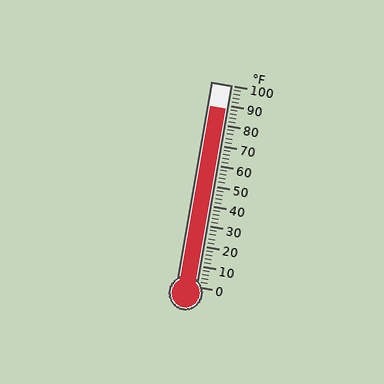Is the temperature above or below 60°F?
The temperature is above 60°F.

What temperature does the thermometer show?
The thermometer shows approximately 88°F.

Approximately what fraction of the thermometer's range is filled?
The thermometer is filled to approximately 90% of its range.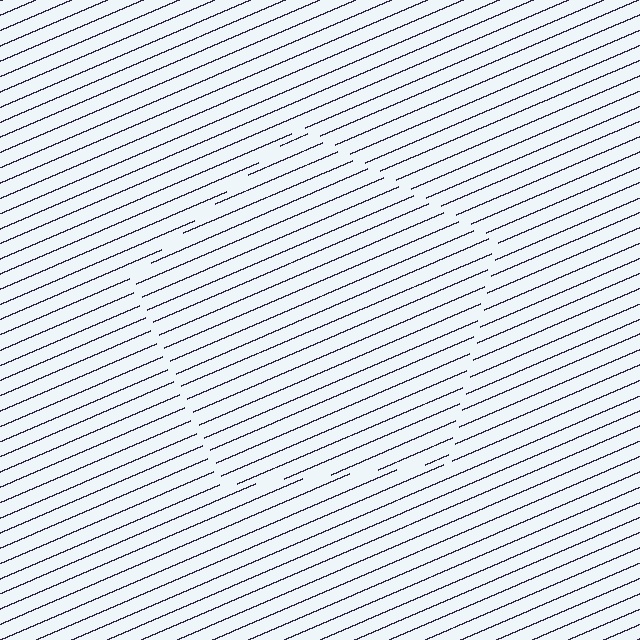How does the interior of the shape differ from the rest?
The interior of the shape contains the same grating, shifted by half a period — the contour is defined by the phase discontinuity where line-ends from the inner and outer gratings abut.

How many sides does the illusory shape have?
5 sides — the line-ends trace a pentagon.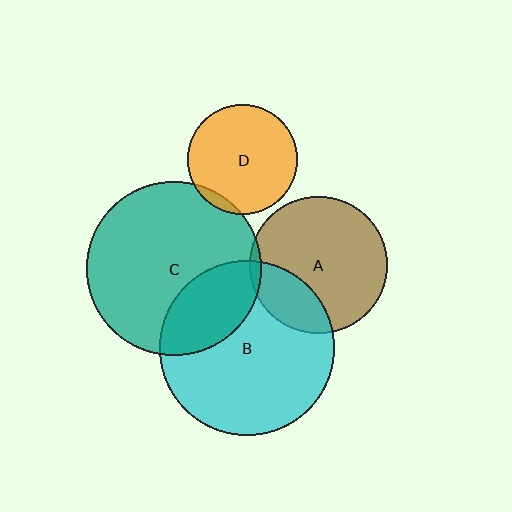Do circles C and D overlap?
Yes.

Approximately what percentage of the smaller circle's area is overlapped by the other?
Approximately 5%.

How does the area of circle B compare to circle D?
Approximately 2.5 times.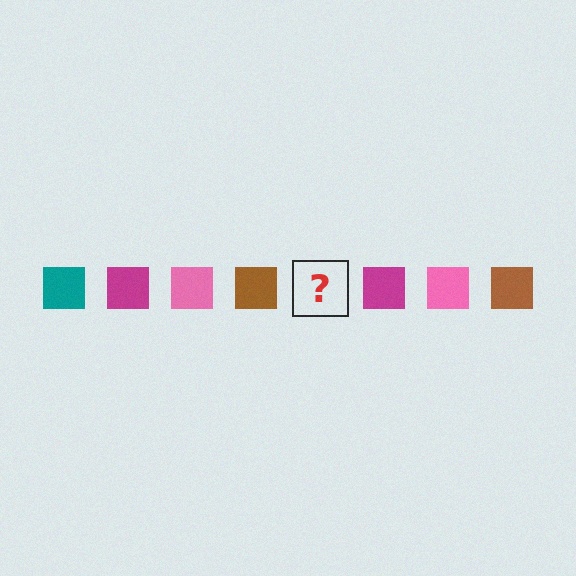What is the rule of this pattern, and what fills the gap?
The rule is that the pattern cycles through teal, magenta, pink, brown squares. The gap should be filled with a teal square.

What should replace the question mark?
The question mark should be replaced with a teal square.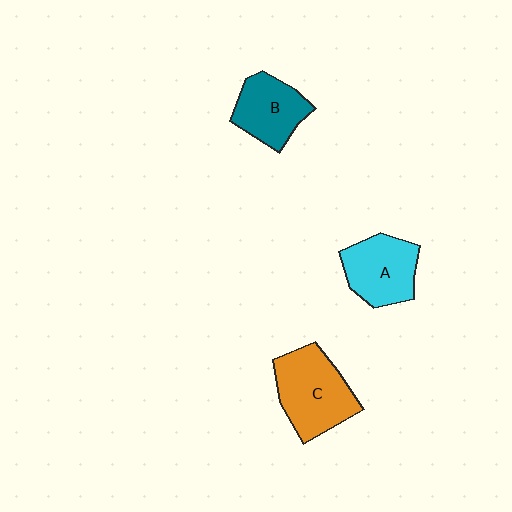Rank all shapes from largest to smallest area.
From largest to smallest: C (orange), A (cyan), B (teal).